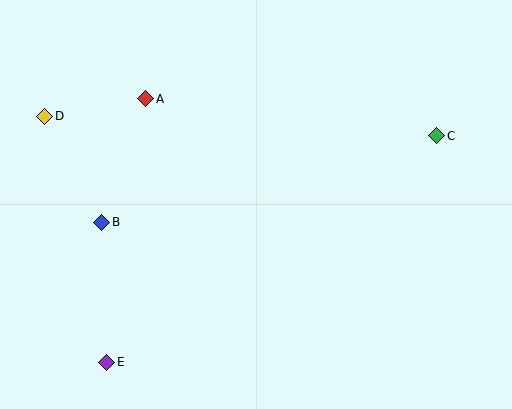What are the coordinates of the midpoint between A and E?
The midpoint between A and E is at (126, 231).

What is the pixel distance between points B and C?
The distance between B and C is 346 pixels.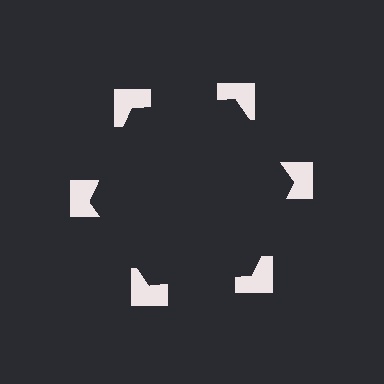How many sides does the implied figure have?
6 sides.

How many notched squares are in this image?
There are 6 — one at each vertex of the illusory hexagon.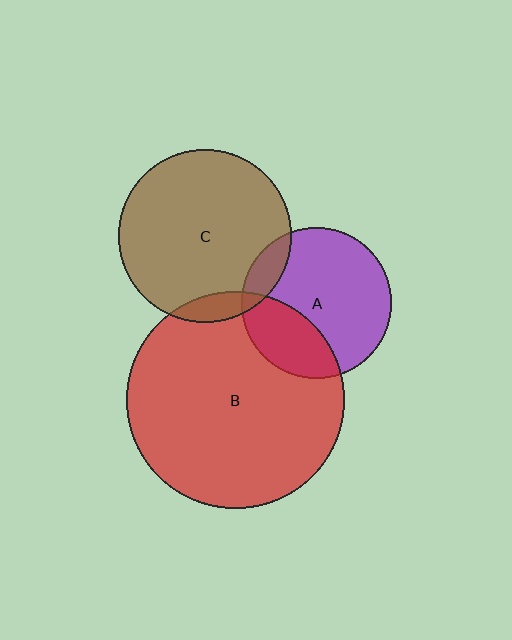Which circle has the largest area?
Circle B (red).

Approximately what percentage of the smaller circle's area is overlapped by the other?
Approximately 30%.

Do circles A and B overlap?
Yes.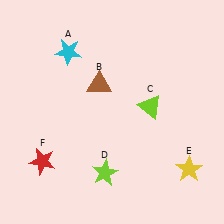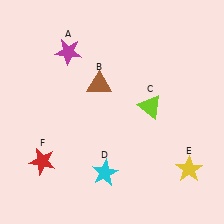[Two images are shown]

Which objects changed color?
A changed from cyan to magenta. D changed from lime to cyan.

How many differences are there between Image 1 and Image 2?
There are 2 differences between the two images.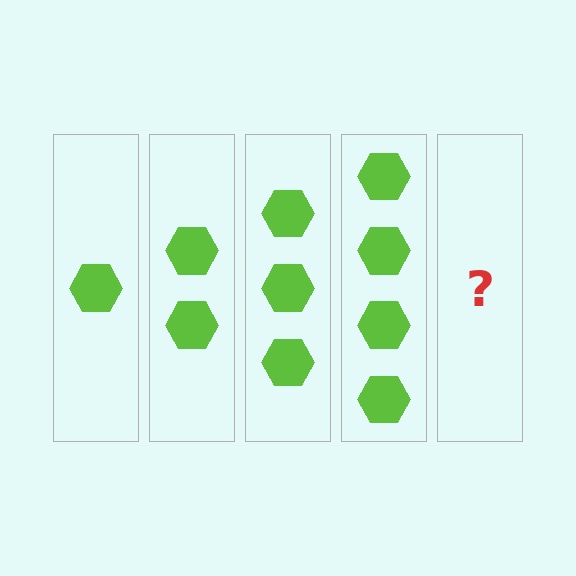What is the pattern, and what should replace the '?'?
The pattern is that each step adds one more hexagon. The '?' should be 5 hexagons.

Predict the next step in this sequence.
The next step is 5 hexagons.